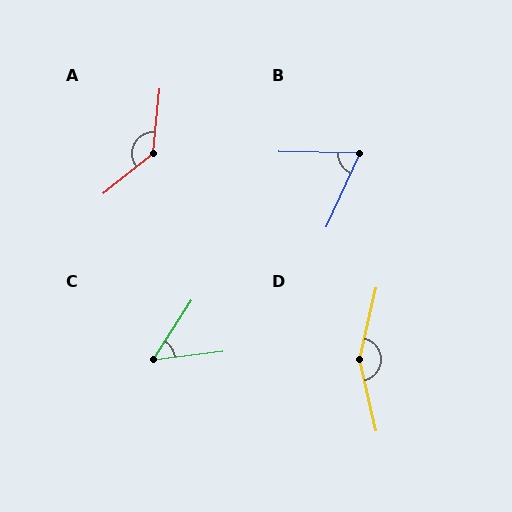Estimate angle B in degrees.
Approximately 67 degrees.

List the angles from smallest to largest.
C (51°), B (67°), A (135°), D (154°).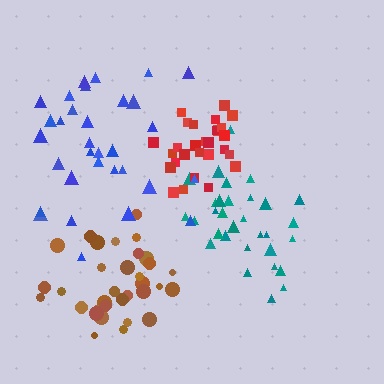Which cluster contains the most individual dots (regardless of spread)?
Brown (34).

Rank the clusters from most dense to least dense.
red, brown, teal, blue.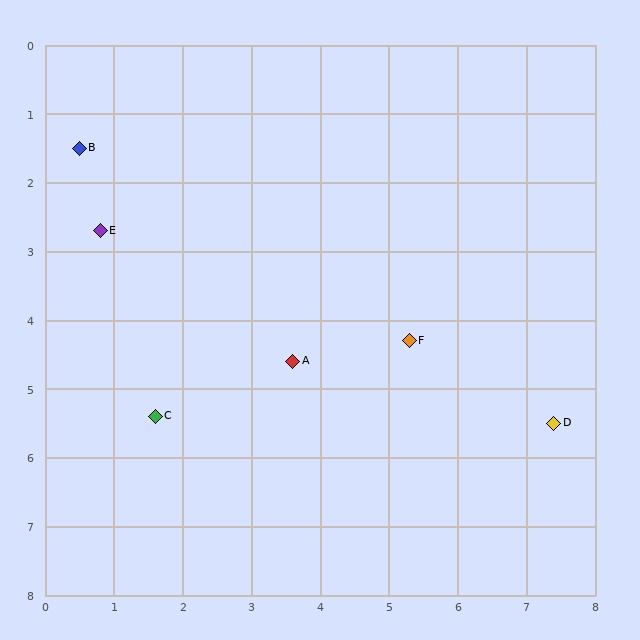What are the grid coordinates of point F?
Point F is at approximately (5.3, 4.3).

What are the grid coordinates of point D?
Point D is at approximately (7.4, 5.5).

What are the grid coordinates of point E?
Point E is at approximately (0.8, 2.7).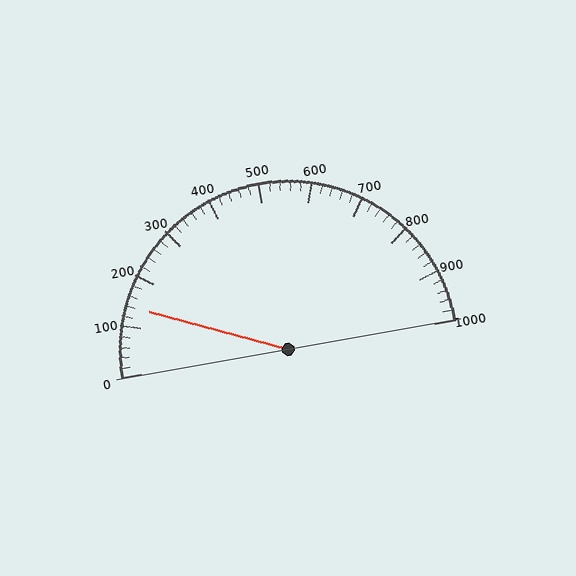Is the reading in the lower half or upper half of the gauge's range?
The reading is in the lower half of the range (0 to 1000).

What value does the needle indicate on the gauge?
The needle indicates approximately 140.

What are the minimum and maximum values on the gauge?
The gauge ranges from 0 to 1000.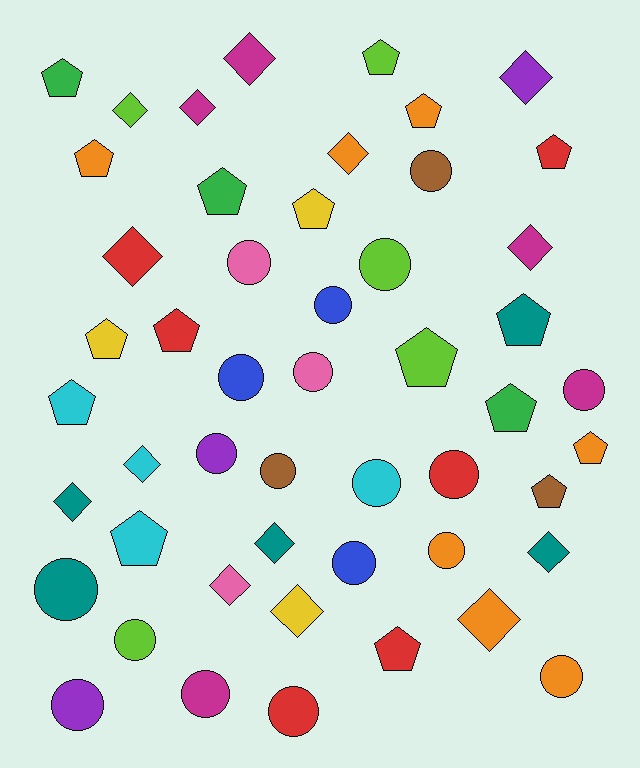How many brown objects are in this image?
There are 3 brown objects.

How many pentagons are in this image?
There are 17 pentagons.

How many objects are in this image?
There are 50 objects.